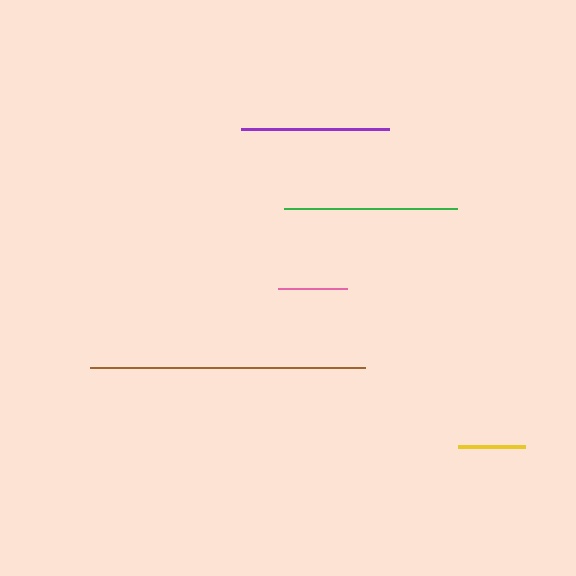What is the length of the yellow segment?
The yellow segment is approximately 67 pixels long.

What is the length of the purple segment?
The purple segment is approximately 148 pixels long.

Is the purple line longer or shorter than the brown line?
The brown line is longer than the purple line.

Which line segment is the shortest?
The yellow line is the shortest at approximately 67 pixels.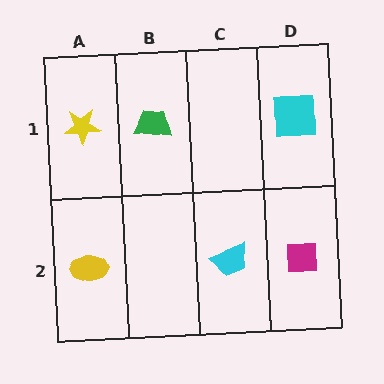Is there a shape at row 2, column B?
No, that cell is empty.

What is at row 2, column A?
A yellow ellipse.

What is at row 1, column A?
A yellow star.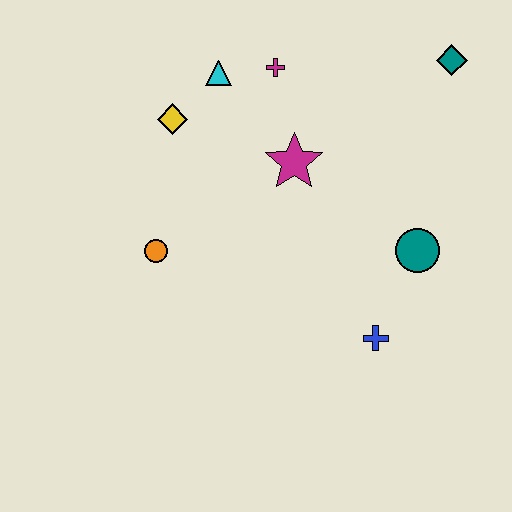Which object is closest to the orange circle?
The yellow diamond is closest to the orange circle.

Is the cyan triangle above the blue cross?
Yes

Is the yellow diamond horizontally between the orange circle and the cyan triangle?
Yes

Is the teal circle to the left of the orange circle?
No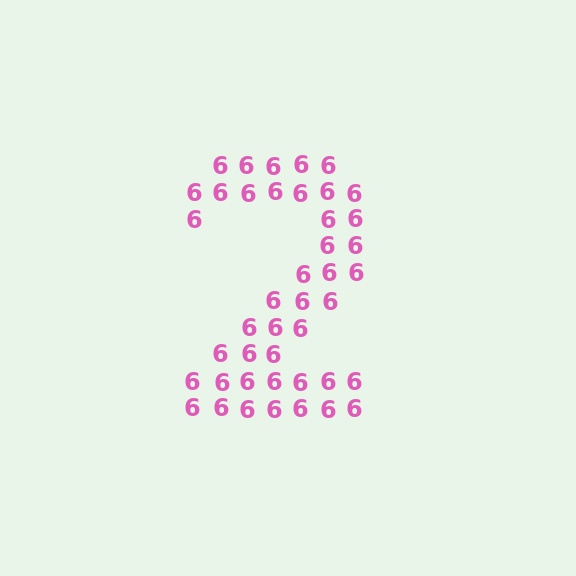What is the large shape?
The large shape is the digit 2.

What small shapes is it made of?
It is made of small digit 6's.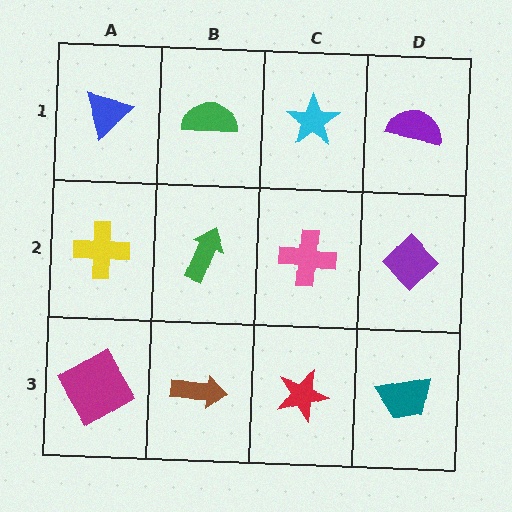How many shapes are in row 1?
4 shapes.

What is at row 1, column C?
A cyan star.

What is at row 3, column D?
A teal trapezoid.